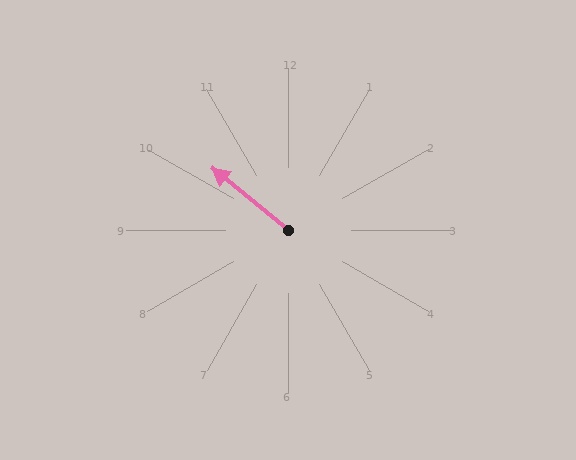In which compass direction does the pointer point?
Northwest.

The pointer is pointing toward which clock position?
Roughly 10 o'clock.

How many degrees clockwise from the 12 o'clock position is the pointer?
Approximately 309 degrees.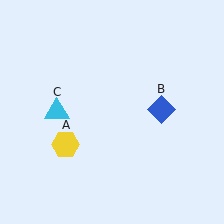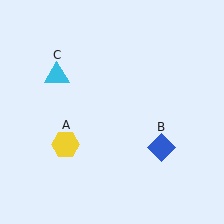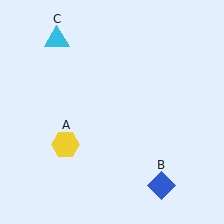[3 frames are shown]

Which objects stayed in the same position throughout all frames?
Yellow hexagon (object A) remained stationary.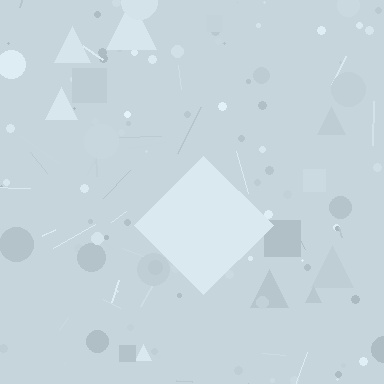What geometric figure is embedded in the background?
A diamond is embedded in the background.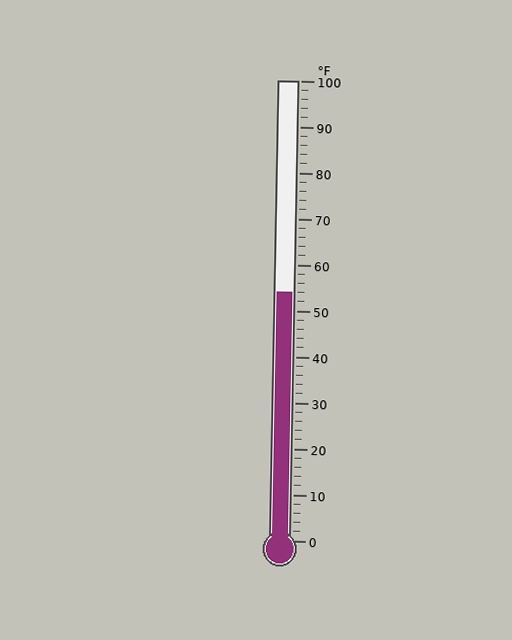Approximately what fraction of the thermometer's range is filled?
The thermometer is filled to approximately 55% of its range.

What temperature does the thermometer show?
The thermometer shows approximately 54°F.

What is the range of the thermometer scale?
The thermometer scale ranges from 0°F to 100°F.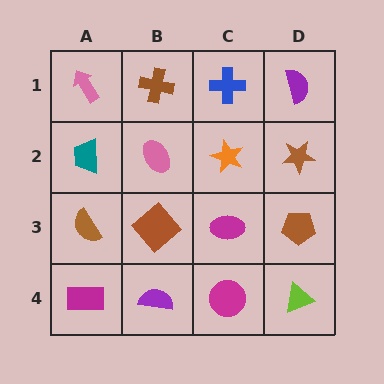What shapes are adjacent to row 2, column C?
A blue cross (row 1, column C), a magenta ellipse (row 3, column C), a pink ellipse (row 2, column B), a brown star (row 2, column D).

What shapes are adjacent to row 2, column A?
A pink arrow (row 1, column A), a brown semicircle (row 3, column A), a pink ellipse (row 2, column B).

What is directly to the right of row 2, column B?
An orange star.